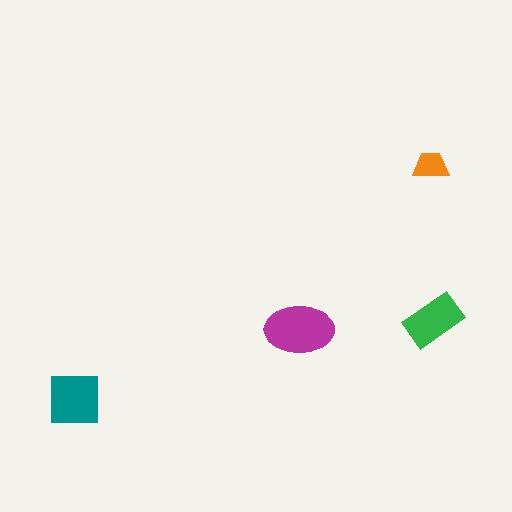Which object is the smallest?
The orange trapezoid.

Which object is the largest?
The magenta ellipse.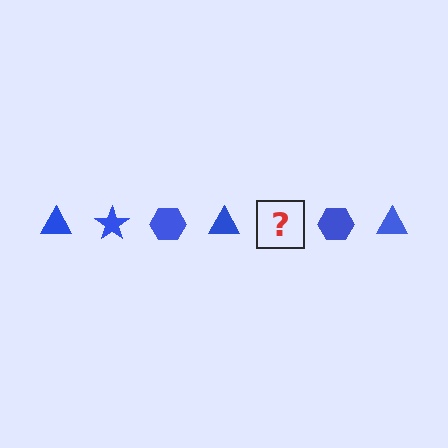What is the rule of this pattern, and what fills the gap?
The rule is that the pattern cycles through triangle, star, hexagon shapes in blue. The gap should be filled with a blue star.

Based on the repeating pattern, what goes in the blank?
The blank should be a blue star.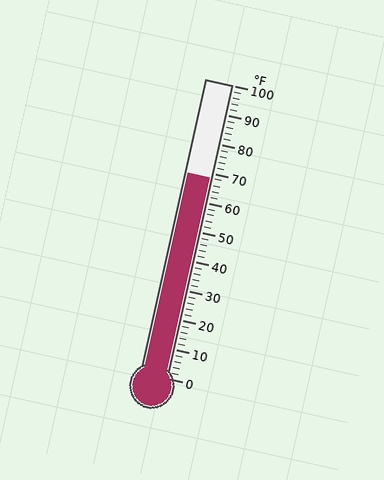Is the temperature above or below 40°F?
The temperature is above 40°F.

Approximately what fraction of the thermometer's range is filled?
The thermometer is filled to approximately 70% of its range.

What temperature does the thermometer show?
The thermometer shows approximately 68°F.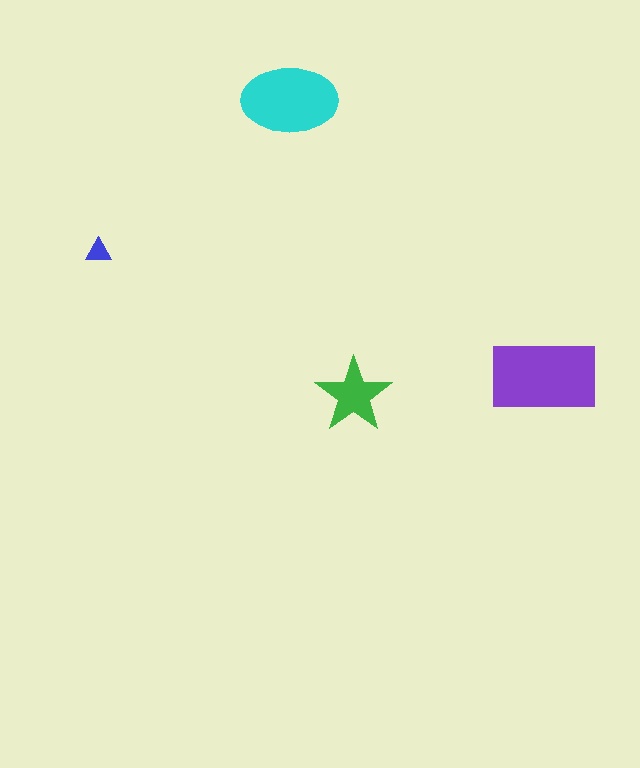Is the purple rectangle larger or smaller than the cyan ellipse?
Larger.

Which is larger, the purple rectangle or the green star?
The purple rectangle.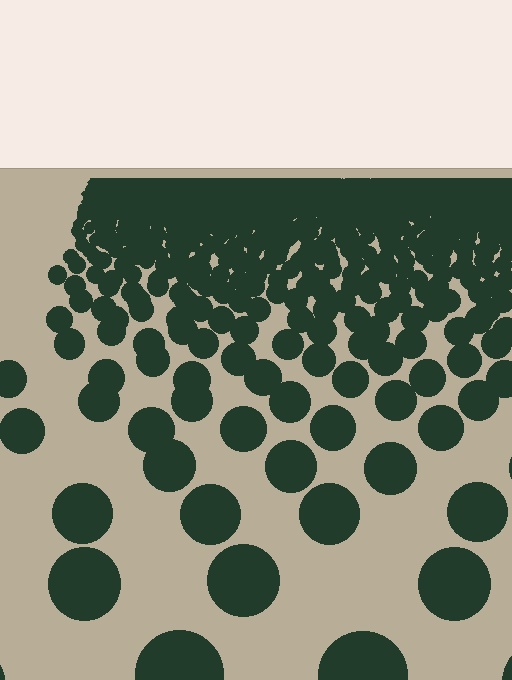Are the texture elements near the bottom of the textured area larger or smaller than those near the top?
Larger. Near the bottom, elements are closer to the viewer and appear at a bigger on-screen size.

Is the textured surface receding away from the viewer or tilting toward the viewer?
The surface is receding away from the viewer. Texture elements get smaller and denser toward the top.